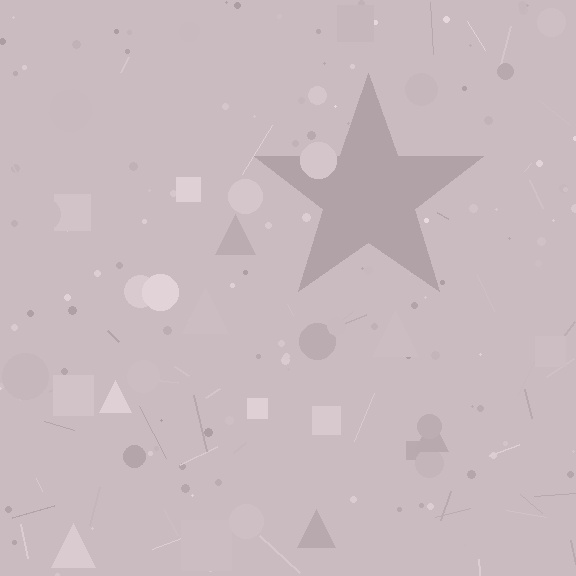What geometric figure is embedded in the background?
A star is embedded in the background.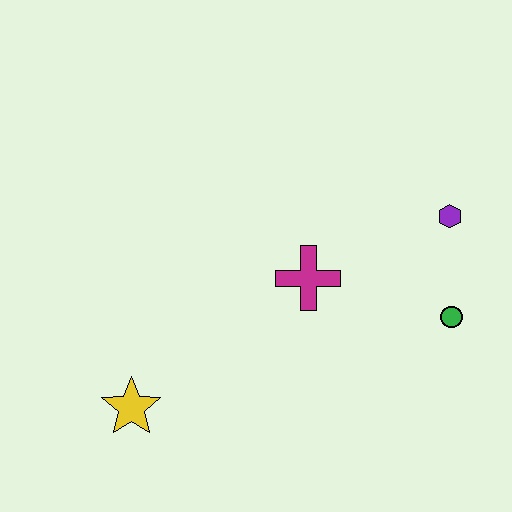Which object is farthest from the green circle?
The yellow star is farthest from the green circle.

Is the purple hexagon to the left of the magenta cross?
No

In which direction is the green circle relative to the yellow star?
The green circle is to the right of the yellow star.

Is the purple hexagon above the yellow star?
Yes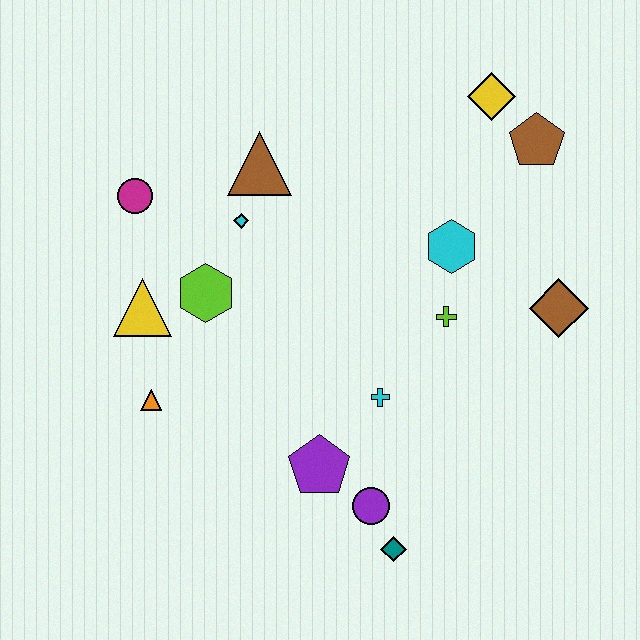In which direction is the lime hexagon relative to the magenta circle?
The lime hexagon is below the magenta circle.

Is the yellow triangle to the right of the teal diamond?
No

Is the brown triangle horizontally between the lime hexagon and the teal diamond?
Yes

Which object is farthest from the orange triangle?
The brown pentagon is farthest from the orange triangle.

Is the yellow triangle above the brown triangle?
No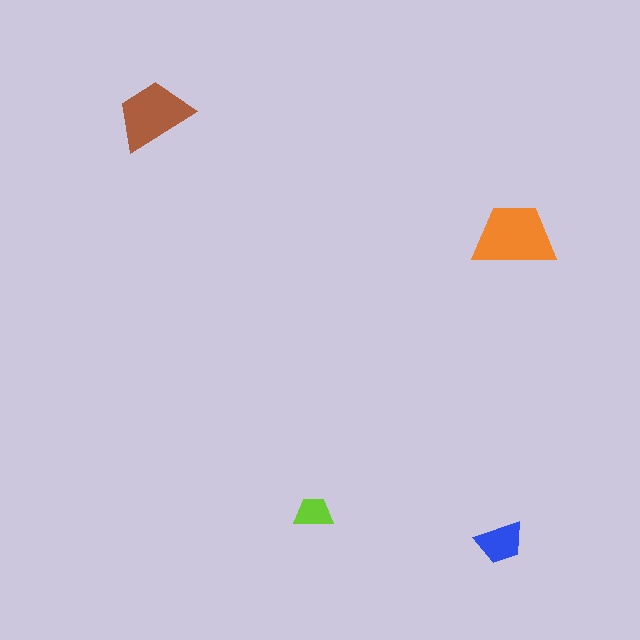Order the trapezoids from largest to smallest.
the orange one, the brown one, the blue one, the lime one.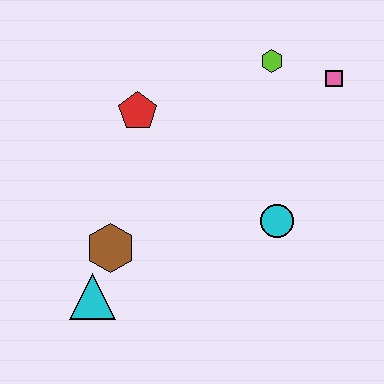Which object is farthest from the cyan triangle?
The pink square is farthest from the cyan triangle.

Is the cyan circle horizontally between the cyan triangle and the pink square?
Yes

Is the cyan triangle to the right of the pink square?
No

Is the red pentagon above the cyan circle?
Yes